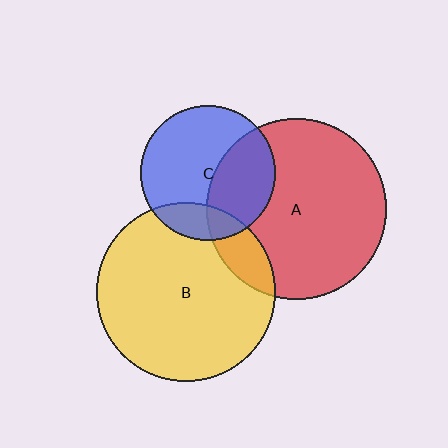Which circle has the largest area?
Circle A (red).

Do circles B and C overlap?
Yes.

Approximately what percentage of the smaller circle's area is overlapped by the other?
Approximately 15%.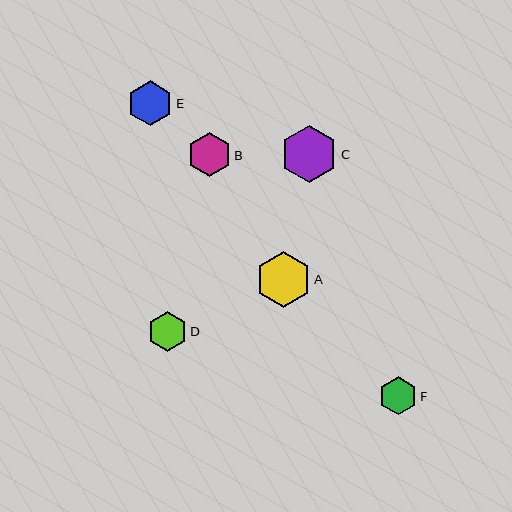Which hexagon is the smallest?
Hexagon F is the smallest with a size of approximately 38 pixels.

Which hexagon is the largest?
Hexagon C is the largest with a size of approximately 57 pixels.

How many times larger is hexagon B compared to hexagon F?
Hexagon B is approximately 1.1 times the size of hexagon F.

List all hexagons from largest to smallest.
From largest to smallest: C, A, E, B, D, F.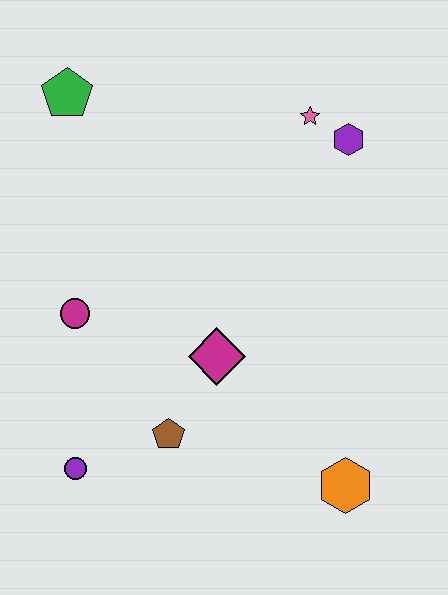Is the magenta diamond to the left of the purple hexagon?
Yes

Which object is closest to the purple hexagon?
The pink star is closest to the purple hexagon.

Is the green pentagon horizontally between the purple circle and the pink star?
No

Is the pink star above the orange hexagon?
Yes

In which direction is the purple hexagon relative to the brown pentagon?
The purple hexagon is above the brown pentagon.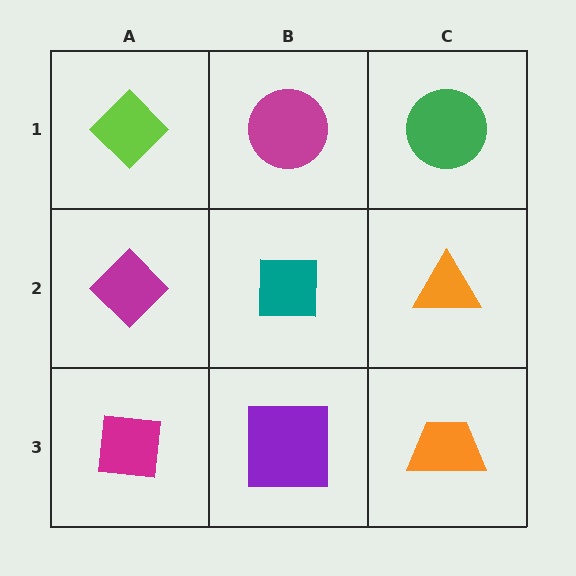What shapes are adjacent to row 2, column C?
A green circle (row 1, column C), an orange trapezoid (row 3, column C), a teal square (row 2, column B).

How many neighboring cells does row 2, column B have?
4.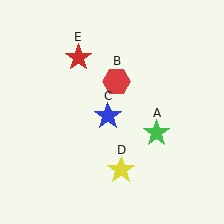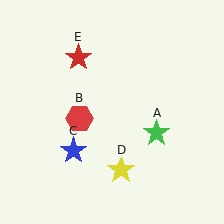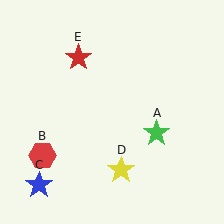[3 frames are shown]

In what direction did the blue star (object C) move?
The blue star (object C) moved down and to the left.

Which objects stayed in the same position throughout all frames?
Green star (object A) and yellow star (object D) and red star (object E) remained stationary.